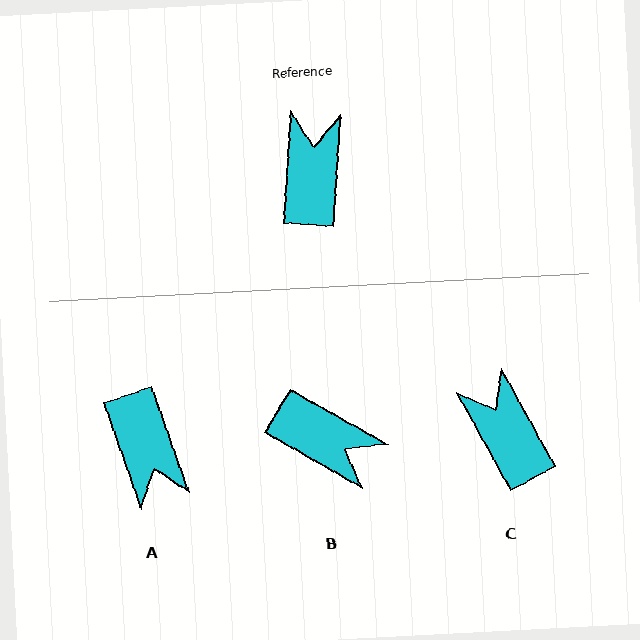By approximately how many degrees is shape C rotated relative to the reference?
Approximately 33 degrees counter-clockwise.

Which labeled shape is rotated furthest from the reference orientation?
A, about 157 degrees away.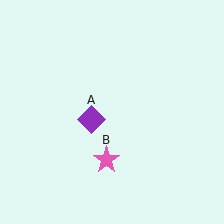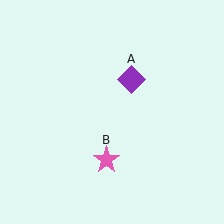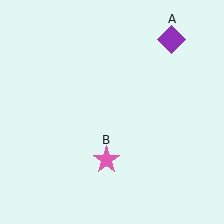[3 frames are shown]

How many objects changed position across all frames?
1 object changed position: purple diamond (object A).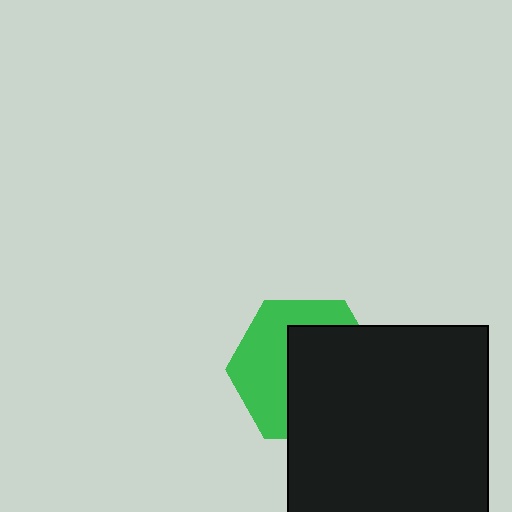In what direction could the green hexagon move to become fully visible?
The green hexagon could move left. That would shift it out from behind the black rectangle entirely.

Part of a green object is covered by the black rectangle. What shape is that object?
It is a hexagon.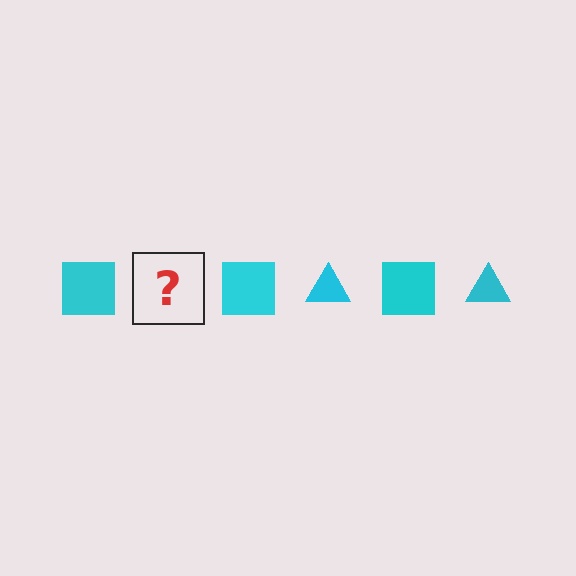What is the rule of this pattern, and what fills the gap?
The rule is that the pattern cycles through square, triangle shapes in cyan. The gap should be filled with a cyan triangle.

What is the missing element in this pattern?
The missing element is a cyan triangle.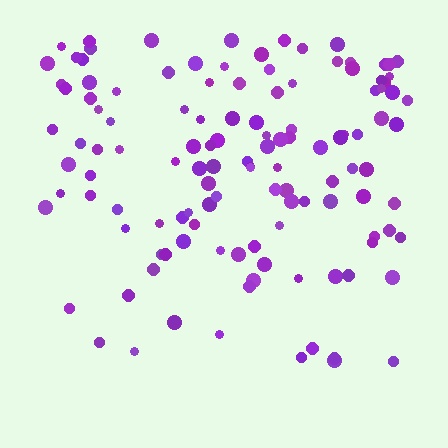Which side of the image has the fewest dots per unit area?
The bottom.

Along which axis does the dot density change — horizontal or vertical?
Vertical.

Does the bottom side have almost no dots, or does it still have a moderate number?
Still a moderate number, just noticeably fewer than the top.